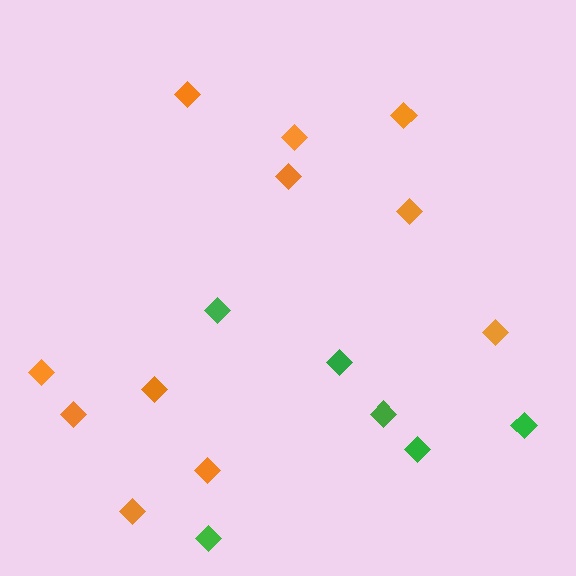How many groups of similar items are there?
There are 2 groups: one group of orange diamonds (11) and one group of green diamonds (6).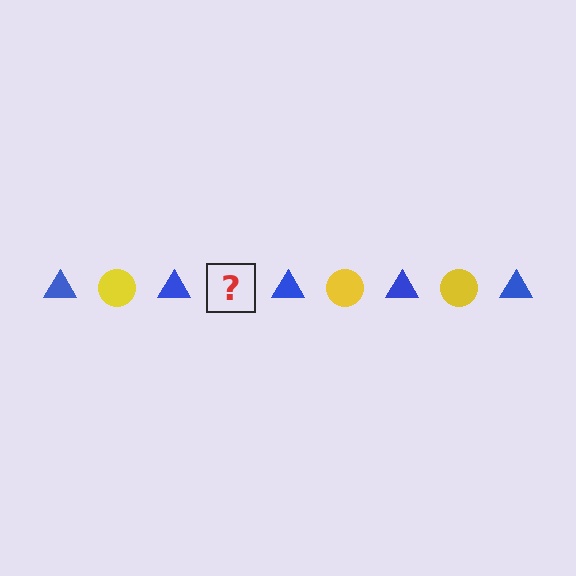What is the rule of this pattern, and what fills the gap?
The rule is that the pattern alternates between blue triangle and yellow circle. The gap should be filled with a yellow circle.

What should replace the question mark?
The question mark should be replaced with a yellow circle.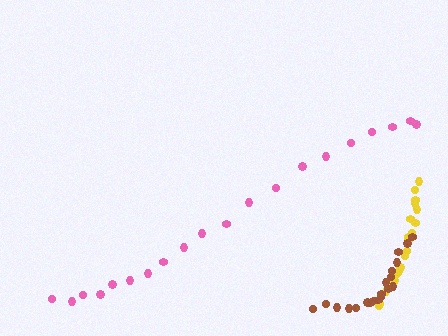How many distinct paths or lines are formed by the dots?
There are 3 distinct paths.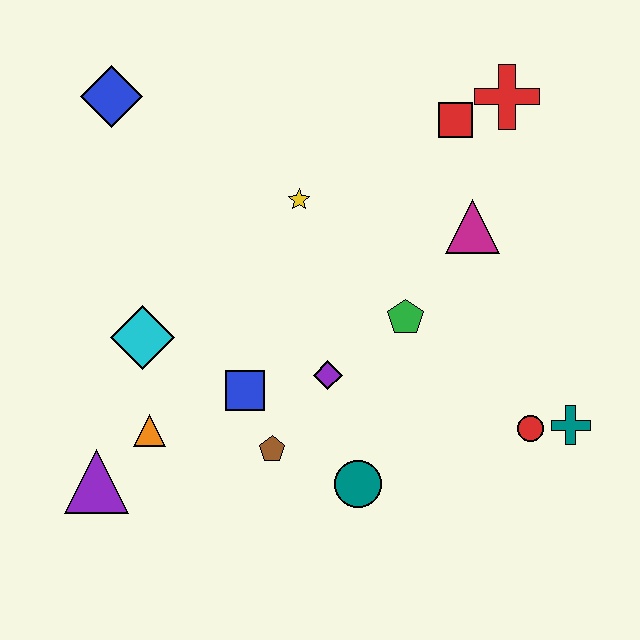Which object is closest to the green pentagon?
The purple diamond is closest to the green pentagon.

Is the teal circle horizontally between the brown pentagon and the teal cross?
Yes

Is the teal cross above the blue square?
No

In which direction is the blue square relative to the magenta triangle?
The blue square is to the left of the magenta triangle.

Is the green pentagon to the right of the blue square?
Yes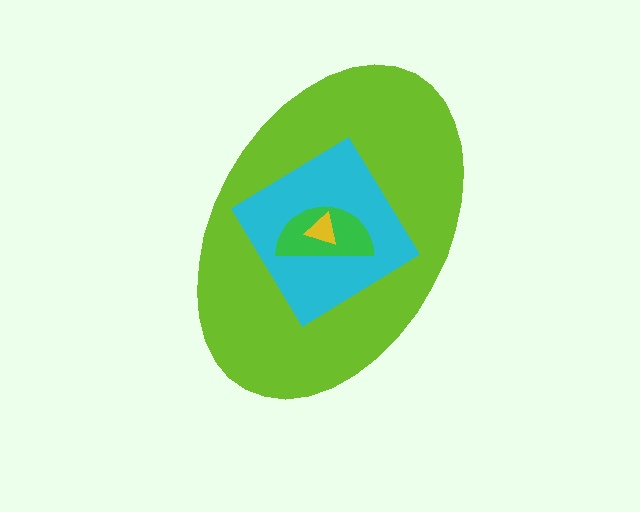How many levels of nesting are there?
4.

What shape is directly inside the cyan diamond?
The green semicircle.